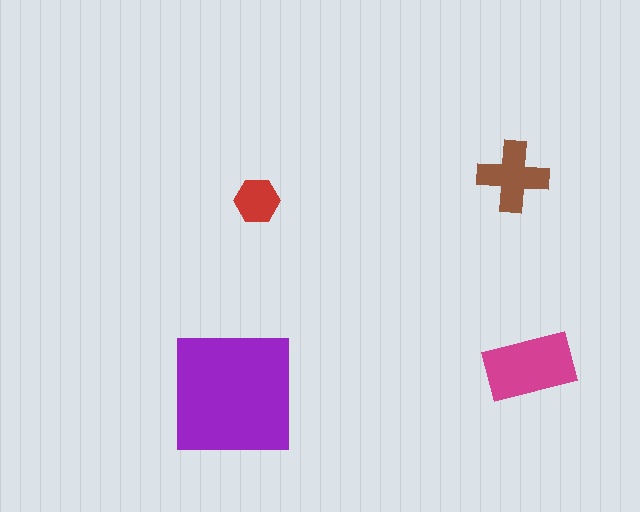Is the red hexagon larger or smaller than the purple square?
Smaller.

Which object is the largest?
The purple square.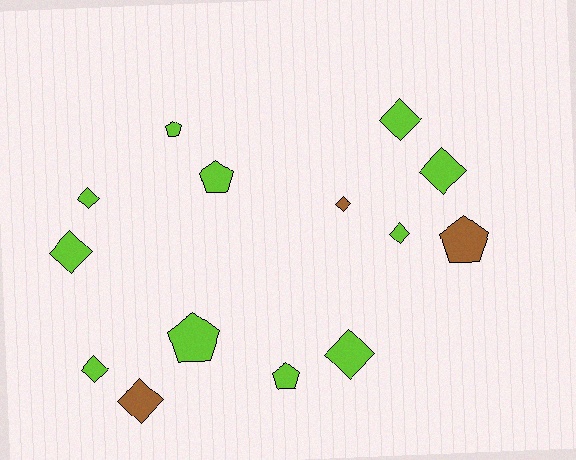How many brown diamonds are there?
There are 2 brown diamonds.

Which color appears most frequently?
Lime, with 11 objects.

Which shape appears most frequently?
Diamond, with 9 objects.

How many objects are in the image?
There are 14 objects.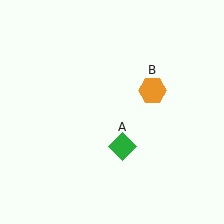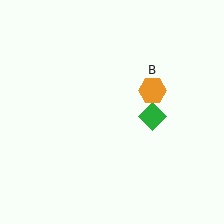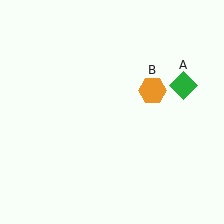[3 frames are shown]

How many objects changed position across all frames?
1 object changed position: green diamond (object A).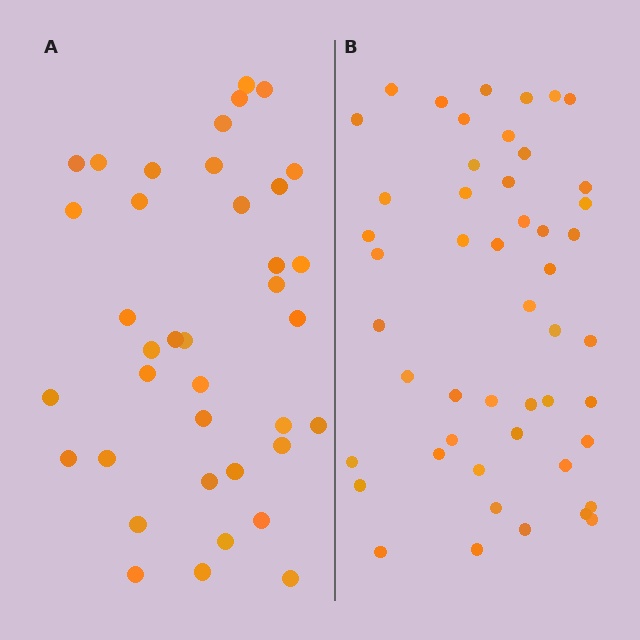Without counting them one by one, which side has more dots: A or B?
Region B (the right region) has more dots.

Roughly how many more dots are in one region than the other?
Region B has roughly 12 or so more dots than region A.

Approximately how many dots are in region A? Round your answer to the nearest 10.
About 40 dots. (The exact count is 38, which rounds to 40.)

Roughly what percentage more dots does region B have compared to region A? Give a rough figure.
About 30% more.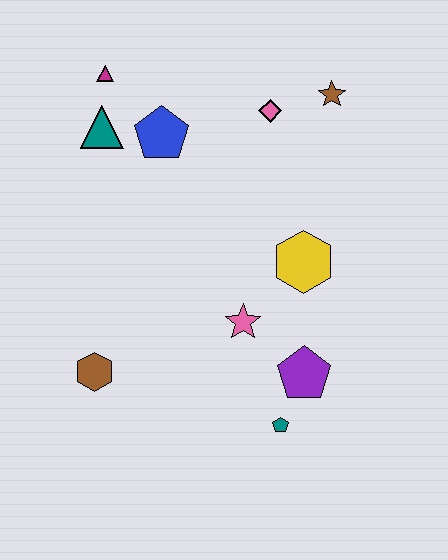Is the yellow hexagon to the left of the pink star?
No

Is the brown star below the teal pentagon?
No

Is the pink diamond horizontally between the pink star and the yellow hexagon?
Yes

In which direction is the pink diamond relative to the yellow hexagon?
The pink diamond is above the yellow hexagon.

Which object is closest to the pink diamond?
The brown star is closest to the pink diamond.